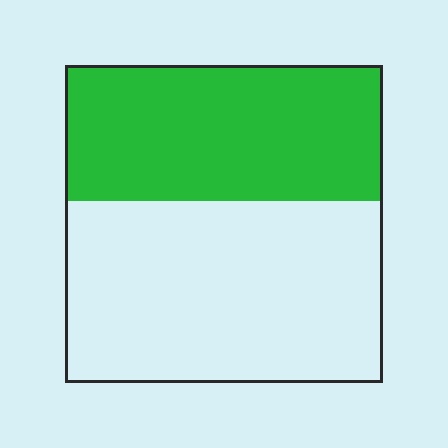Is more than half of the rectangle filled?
No.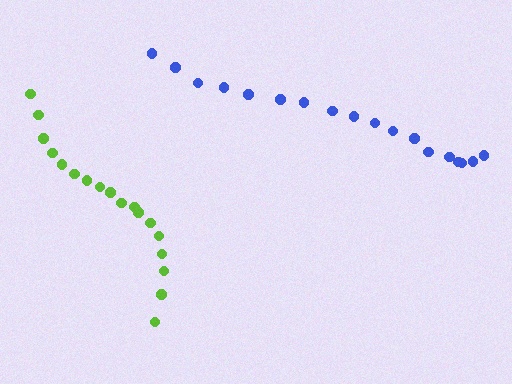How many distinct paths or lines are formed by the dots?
There are 2 distinct paths.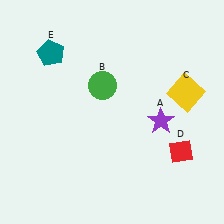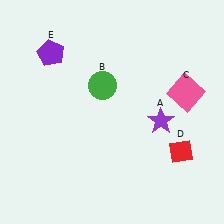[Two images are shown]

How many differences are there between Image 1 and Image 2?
There are 2 differences between the two images.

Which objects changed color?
C changed from yellow to pink. E changed from teal to purple.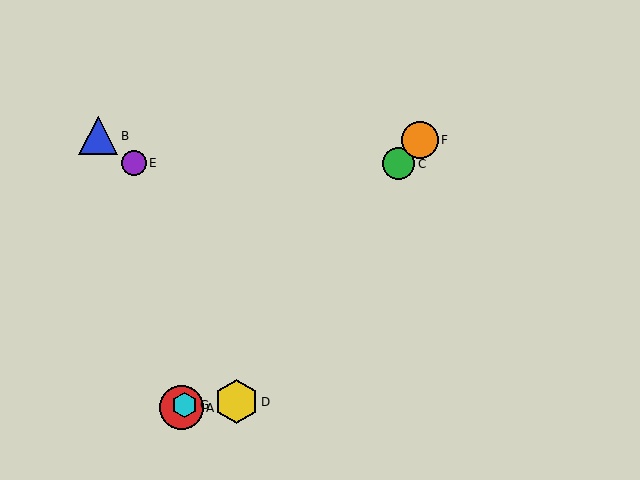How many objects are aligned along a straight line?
4 objects (A, C, F, G) are aligned along a straight line.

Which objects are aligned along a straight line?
Objects A, C, F, G are aligned along a straight line.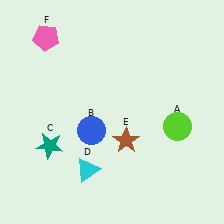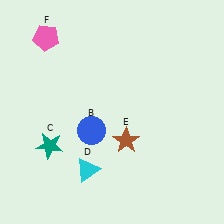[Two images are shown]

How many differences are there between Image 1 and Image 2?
There is 1 difference between the two images.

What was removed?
The lime circle (A) was removed in Image 2.